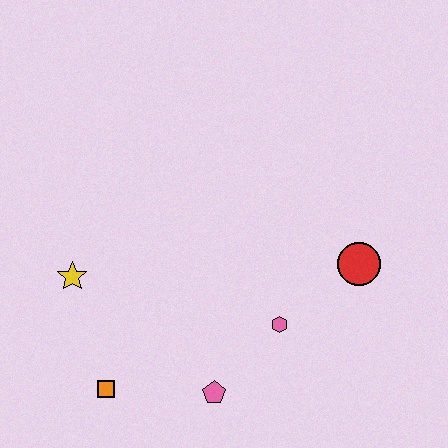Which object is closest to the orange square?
The pink pentagon is closest to the orange square.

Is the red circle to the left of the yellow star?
No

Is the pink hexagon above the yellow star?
No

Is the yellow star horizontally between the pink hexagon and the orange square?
No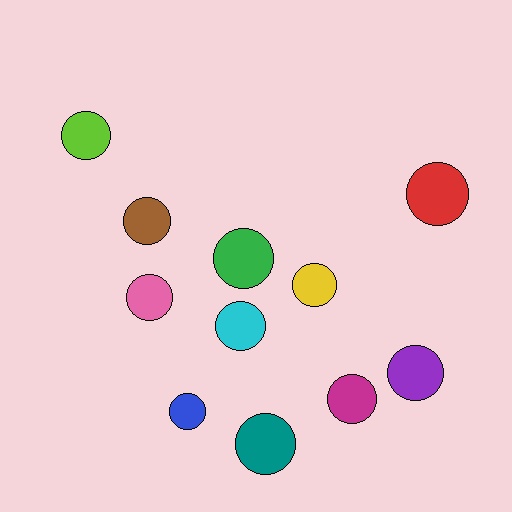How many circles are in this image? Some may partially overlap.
There are 11 circles.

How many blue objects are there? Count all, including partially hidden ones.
There is 1 blue object.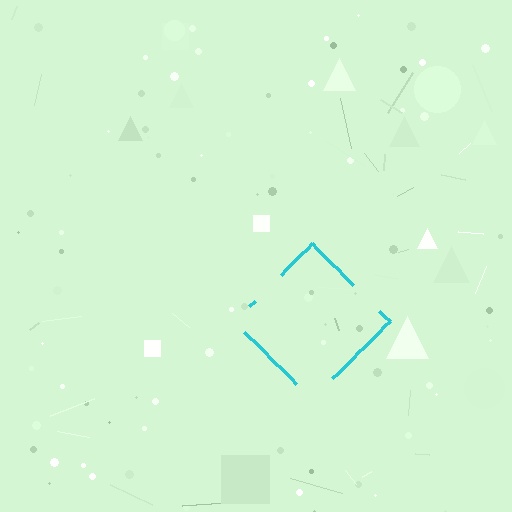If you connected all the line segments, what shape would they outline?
They would outline a diamond.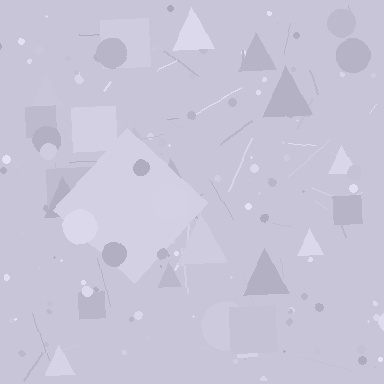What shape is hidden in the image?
A diamond is hidden in the image.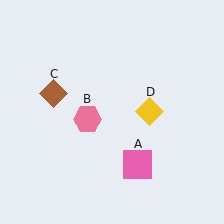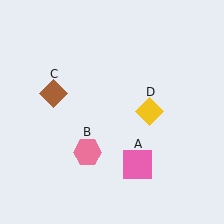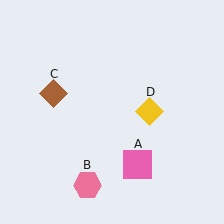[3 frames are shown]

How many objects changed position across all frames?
1 object changed position: pink hexagon (object B).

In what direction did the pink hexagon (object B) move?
The pink hexagon (object B) moved down.